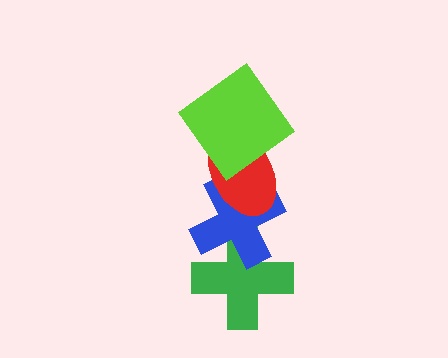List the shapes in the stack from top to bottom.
From top to bottom: the lime diamond, the red ellipse, the blue cross, the green cross.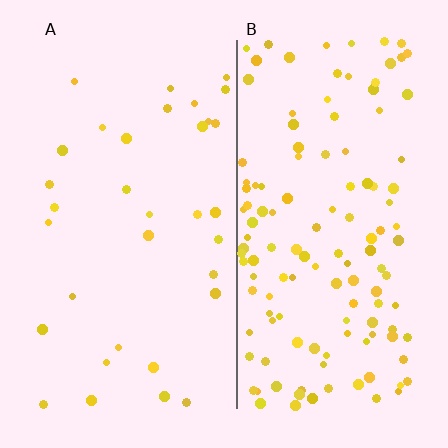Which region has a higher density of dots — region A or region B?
B (the right).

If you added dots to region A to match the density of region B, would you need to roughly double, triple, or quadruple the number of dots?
Approximately quadruple.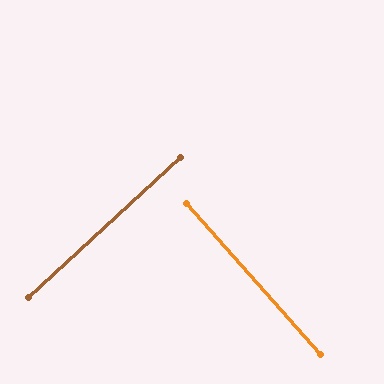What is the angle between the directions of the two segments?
Approximately 89 degrees.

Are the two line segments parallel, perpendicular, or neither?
Perpendicular — they meet at approximately 89°.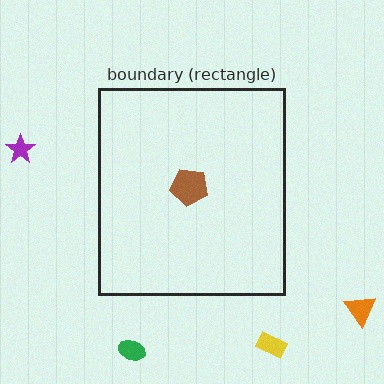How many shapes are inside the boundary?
1 inside, 4 outside.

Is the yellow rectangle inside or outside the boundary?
Outside.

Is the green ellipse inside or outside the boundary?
Outside.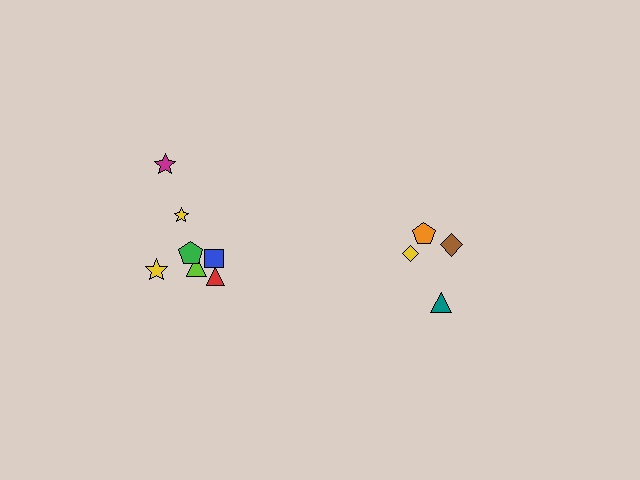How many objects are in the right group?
There are 4 objects.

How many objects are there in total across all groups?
There are 11 objects.